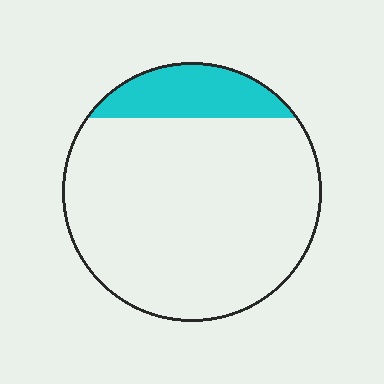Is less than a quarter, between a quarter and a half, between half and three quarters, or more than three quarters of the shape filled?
Less than a quarter.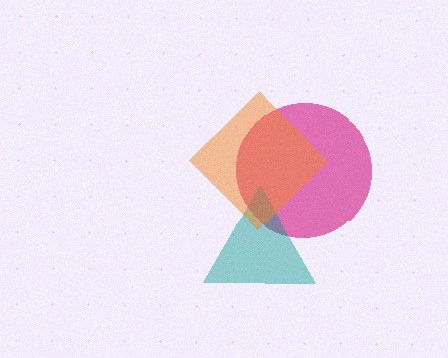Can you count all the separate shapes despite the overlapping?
Yes, there are 3 separate shapes.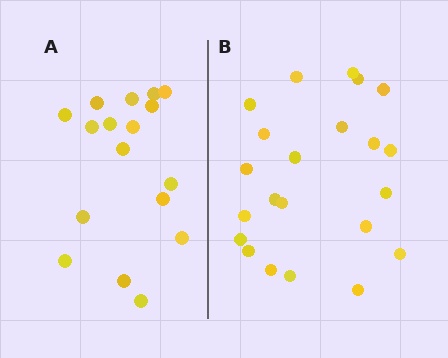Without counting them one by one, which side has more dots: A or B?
Region B (the right region) has more dots.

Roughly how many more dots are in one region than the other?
Region B has about 5 more dots than region A.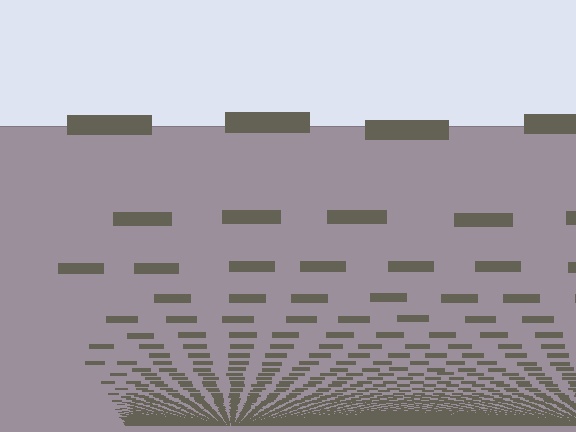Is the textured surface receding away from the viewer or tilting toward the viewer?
The surface appears to tilt toward the viewer. Texture elements get larger and sparser toward the top.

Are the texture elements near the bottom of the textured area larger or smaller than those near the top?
Smaller. The gradient is inverted — elements near the bottom are smaller and denser.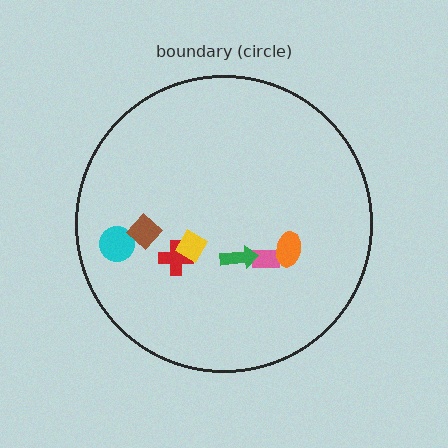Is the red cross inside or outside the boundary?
Inside.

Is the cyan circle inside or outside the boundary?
Inside.